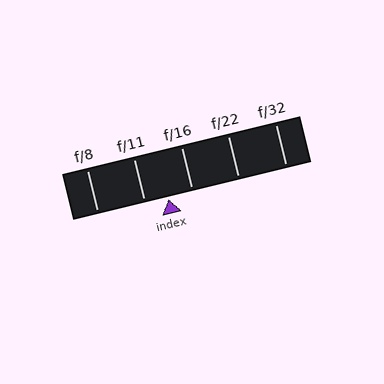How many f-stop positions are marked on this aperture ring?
There are 5 f-stop positions marked.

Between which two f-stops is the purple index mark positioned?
The index mark is between f/11 and f/16.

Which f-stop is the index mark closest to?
The index mark is closest to f/11.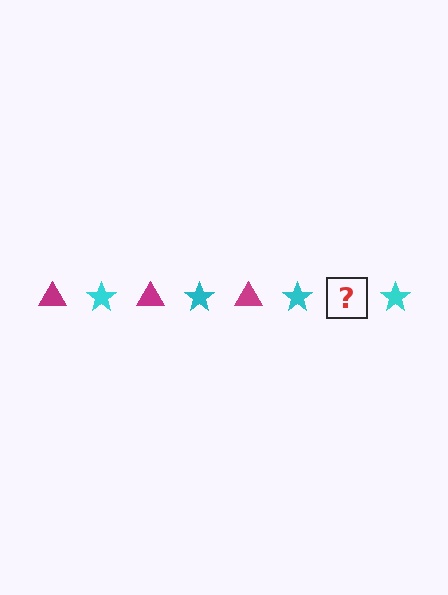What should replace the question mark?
The question mark should be replaced with a magenta triangle.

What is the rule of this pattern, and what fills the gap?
The rule is that the pattern alternates between magenta triangle and cyan star. The gap should be filled with a magenta triangle.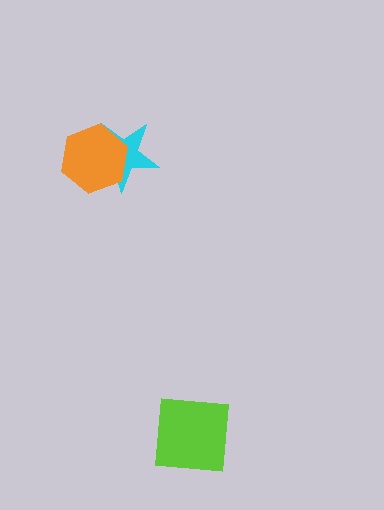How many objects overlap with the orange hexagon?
1 object overlaps with the orange hexagon.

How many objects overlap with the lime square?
0 objects overlap with the lime square.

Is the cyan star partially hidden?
Yes, it is partially covered by another shape.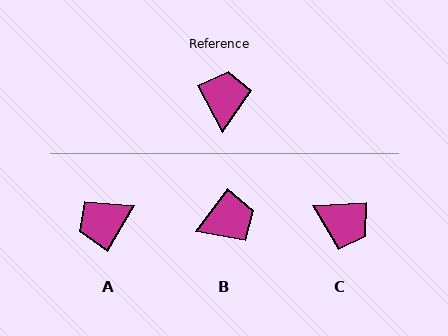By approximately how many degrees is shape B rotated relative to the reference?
Approximately 65 degrees clockwise.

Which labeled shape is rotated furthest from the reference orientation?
A, about 121 degrees away.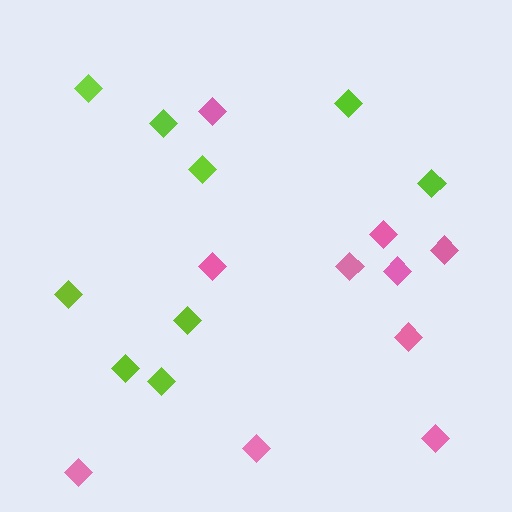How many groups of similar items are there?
There are 2 groups: one group of lime diamonds (9) and one group of pink diamonds (10).